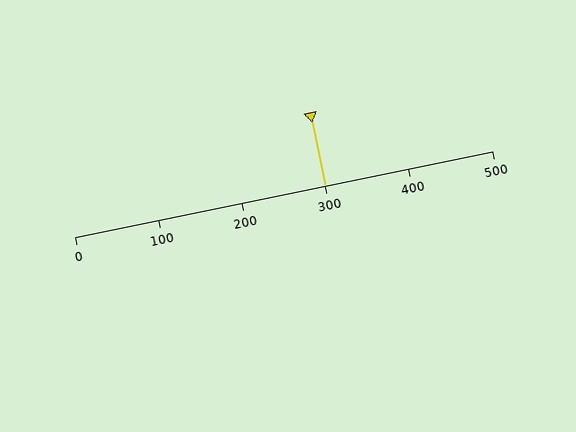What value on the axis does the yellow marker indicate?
The marker indicates approximately 300.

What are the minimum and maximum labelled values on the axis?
The axis runs from 0 to 500.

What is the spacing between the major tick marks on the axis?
The major ticks are spaced 100 apart.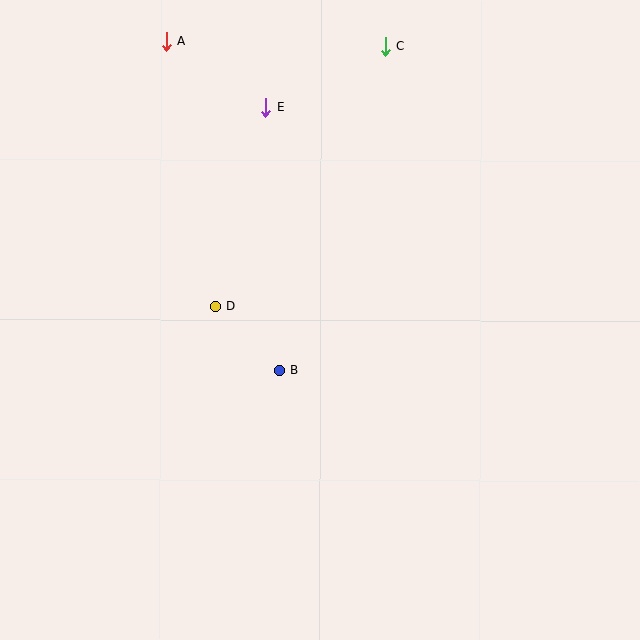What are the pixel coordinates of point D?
Point D is at (216, 306).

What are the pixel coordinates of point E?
Point E is at (265, 107).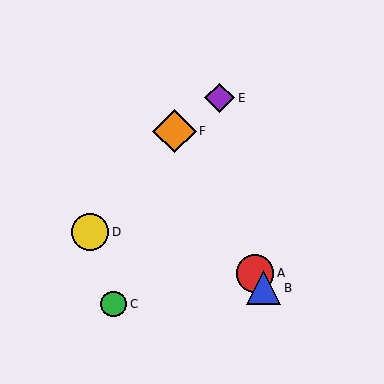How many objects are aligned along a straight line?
3 objects (A, B, F) are aligned along a straight line.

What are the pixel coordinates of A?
Object A is at (255, 273).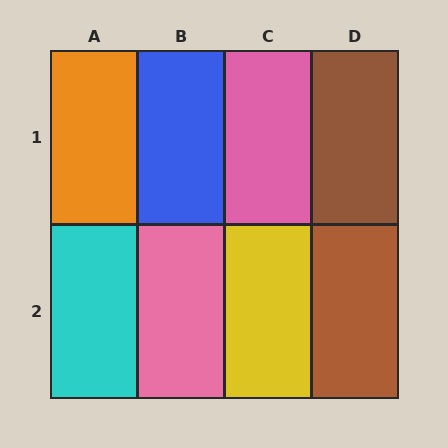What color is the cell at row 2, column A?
Cyan.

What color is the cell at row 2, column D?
Brown.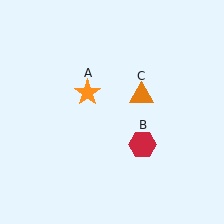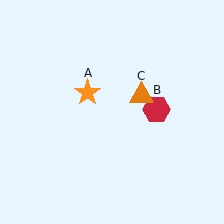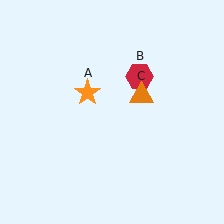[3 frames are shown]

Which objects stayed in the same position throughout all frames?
Orange star (object A) and orange triangle (object C) remained stationary.